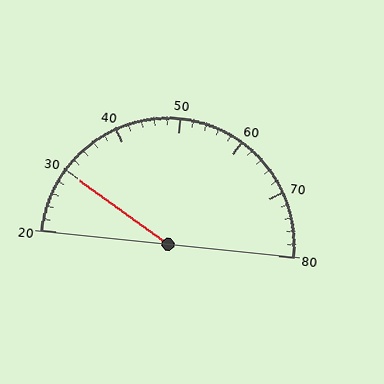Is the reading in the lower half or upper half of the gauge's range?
The reading is in the lower half of the range (20 to 80).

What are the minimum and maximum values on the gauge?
The gauge ranges from 20 to 80.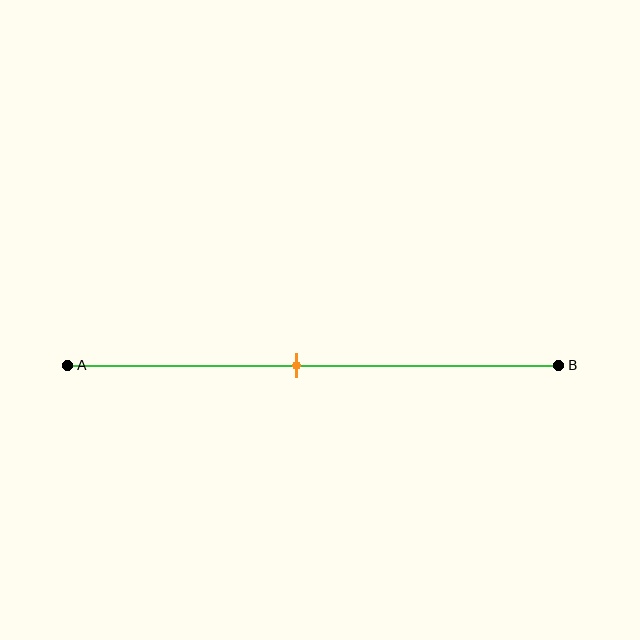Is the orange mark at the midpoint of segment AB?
No, the mark is at about 45% from A, not at the 50% midpoint.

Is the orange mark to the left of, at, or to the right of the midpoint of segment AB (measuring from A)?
The orange mark is to the left of the midpoint of segment AB.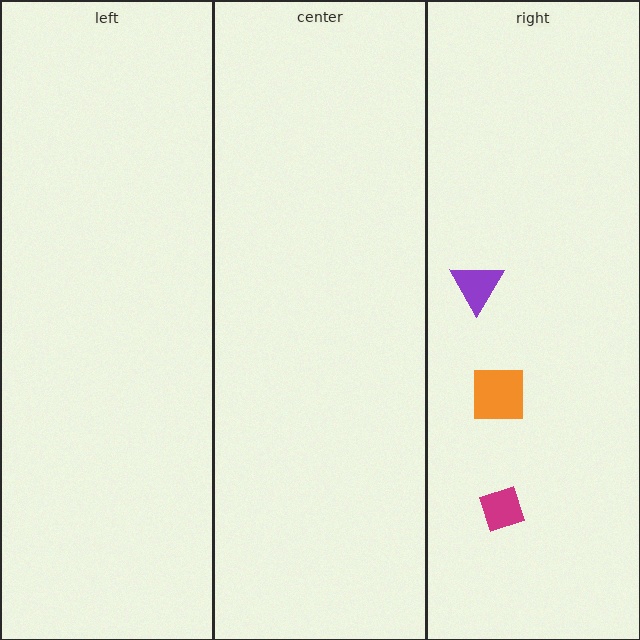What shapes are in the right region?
The magenta diamond, the purple triangle, the orange square.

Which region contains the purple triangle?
The right region.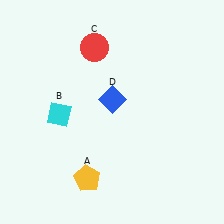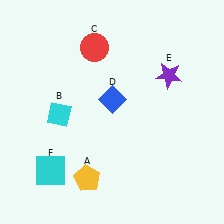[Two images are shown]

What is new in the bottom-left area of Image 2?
A cyan square (F) was added in the bottom-left area of Image 2.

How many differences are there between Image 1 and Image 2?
There are 2 differences between the two images.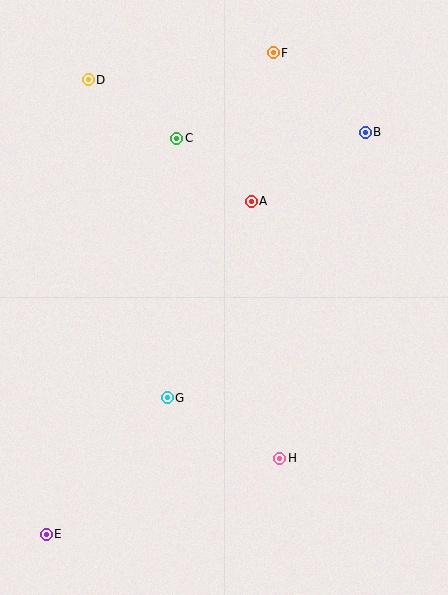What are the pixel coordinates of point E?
Point E is at (46, 534).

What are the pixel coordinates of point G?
Point G is at (167, 398).